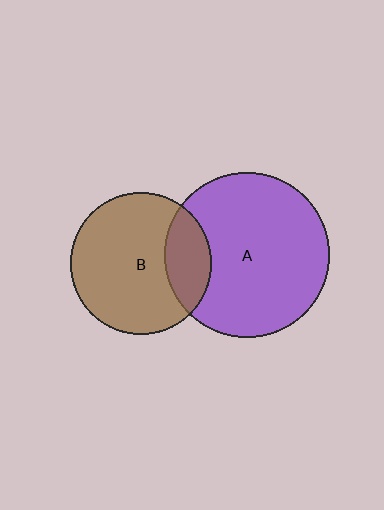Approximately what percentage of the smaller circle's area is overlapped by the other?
Approximately 20%.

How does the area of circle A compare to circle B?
Approximately 1.3 times.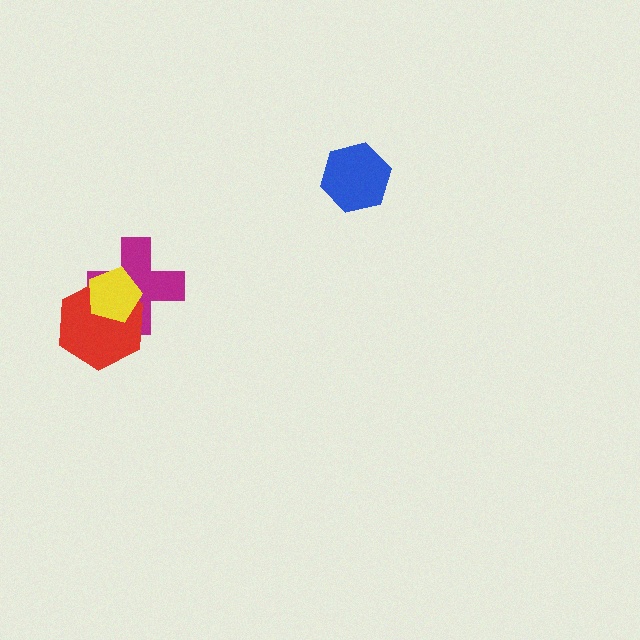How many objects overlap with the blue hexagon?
0 objects overlap with the blue hexagon.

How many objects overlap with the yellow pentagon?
2 objects overlap with the yellow pentagon.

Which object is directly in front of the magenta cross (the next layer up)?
The red hexagon is directly in front of the magenta cross.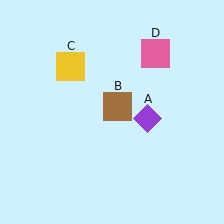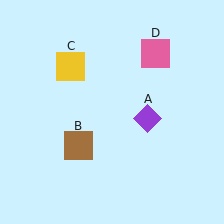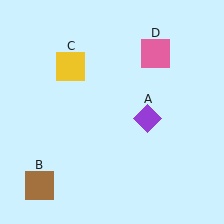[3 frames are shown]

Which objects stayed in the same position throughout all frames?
Purple diamond (object A) and yellow square (object C) and pink square (object D) remained stationary.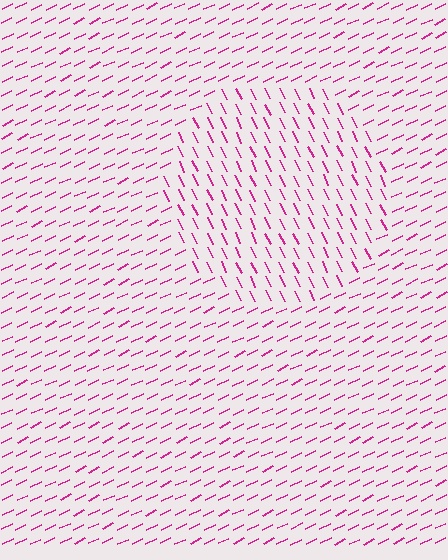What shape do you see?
I see a circle.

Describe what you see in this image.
The image is filled with small magenta line segments. A circle region in the image has lines oriented differently from the surrounding lines, creating a visible texture boundary.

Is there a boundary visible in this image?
Yes, there is a texture boundary formed by a change in line orientation.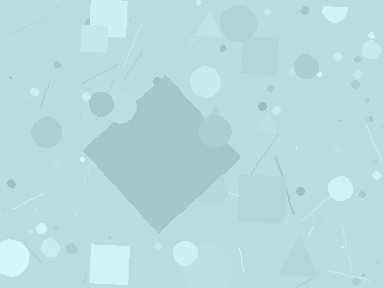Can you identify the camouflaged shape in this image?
The camouflaged shape is a diamond.